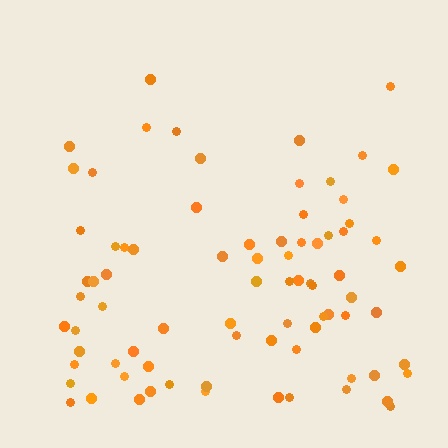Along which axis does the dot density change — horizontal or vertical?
Vertical.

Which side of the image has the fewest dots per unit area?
The top.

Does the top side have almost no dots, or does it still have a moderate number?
Still a moderate number, just noticeably fewer than the bottom.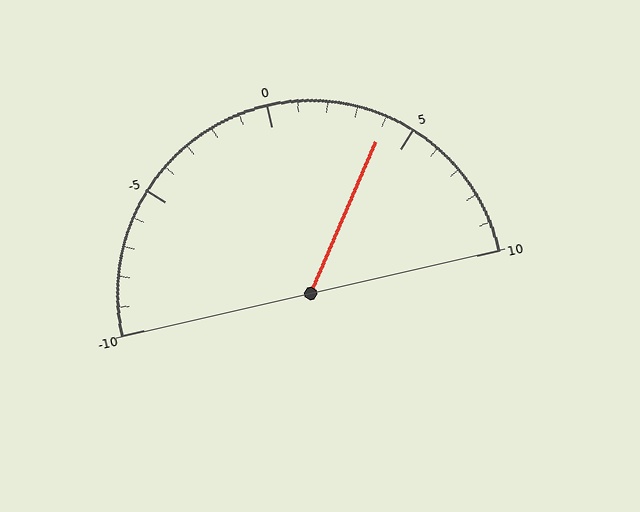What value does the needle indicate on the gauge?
The needle indicates approximately 4.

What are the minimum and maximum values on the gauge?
The gauge ranges from -10 to 10.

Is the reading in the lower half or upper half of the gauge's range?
The reading is in the upper half of the range (-10 to 10).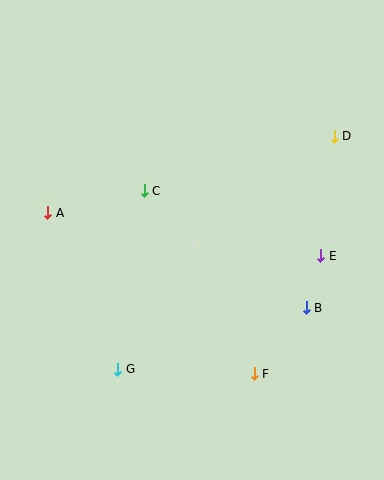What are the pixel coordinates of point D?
Point D is at (334, 136).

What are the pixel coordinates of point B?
Point B is at (306, 308).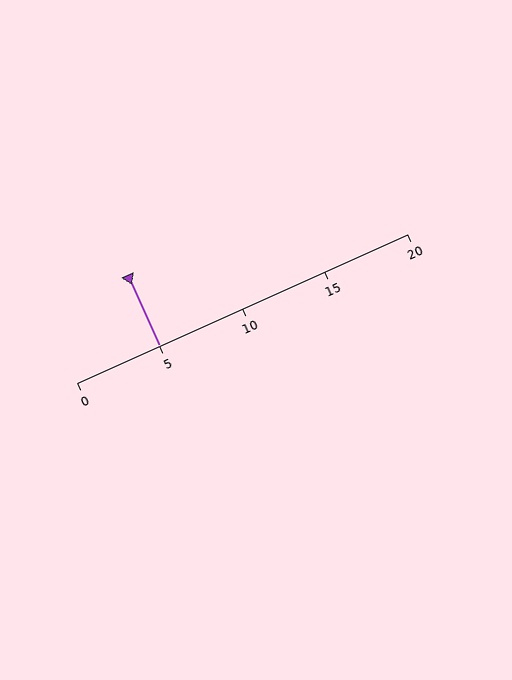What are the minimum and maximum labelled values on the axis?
The axis runs from 0 to 20.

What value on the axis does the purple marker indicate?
The marker indicates approximately 5.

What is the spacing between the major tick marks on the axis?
The major ticks are spaced 5 apart.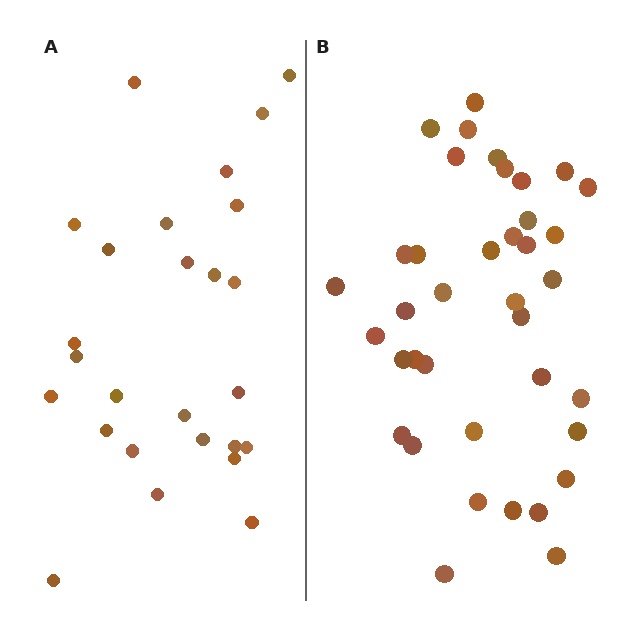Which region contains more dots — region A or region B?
Region B (the right region) has more dots.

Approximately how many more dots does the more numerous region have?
Region B has roughly 12 or so more dots than region A.